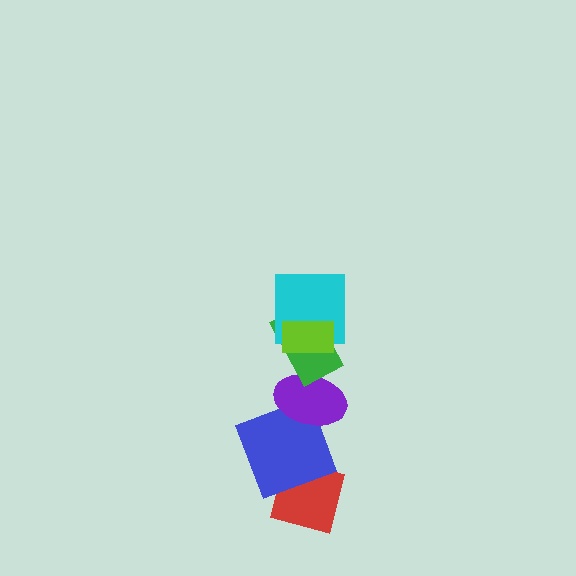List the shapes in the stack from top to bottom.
From top to bottom: the lime rectangle, the cyan square, the green rectangle, the purple ellipse, the blue square, the red square.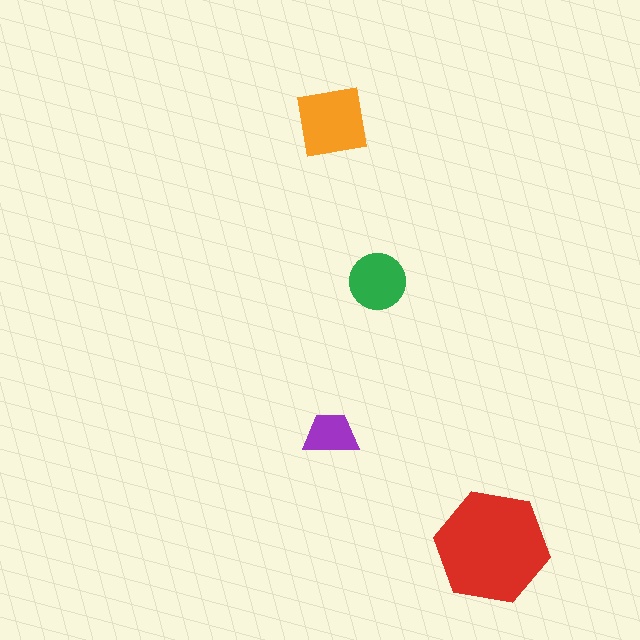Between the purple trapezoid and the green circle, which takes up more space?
The green circle.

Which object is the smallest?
The purple trapezoid.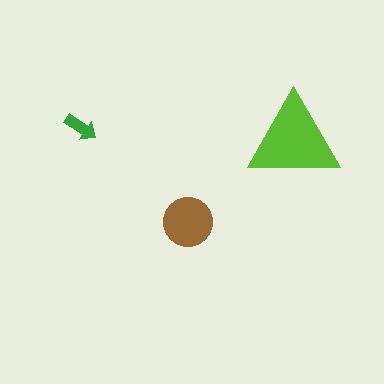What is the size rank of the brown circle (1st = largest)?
2nd.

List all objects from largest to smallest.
The lime triangle, the brown circle, the green arrow.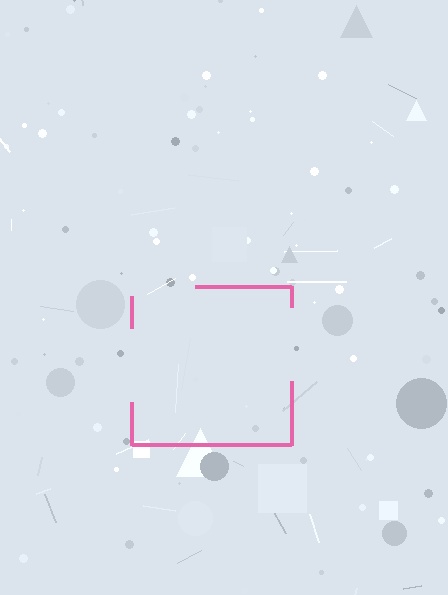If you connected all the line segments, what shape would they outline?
They would outline a square.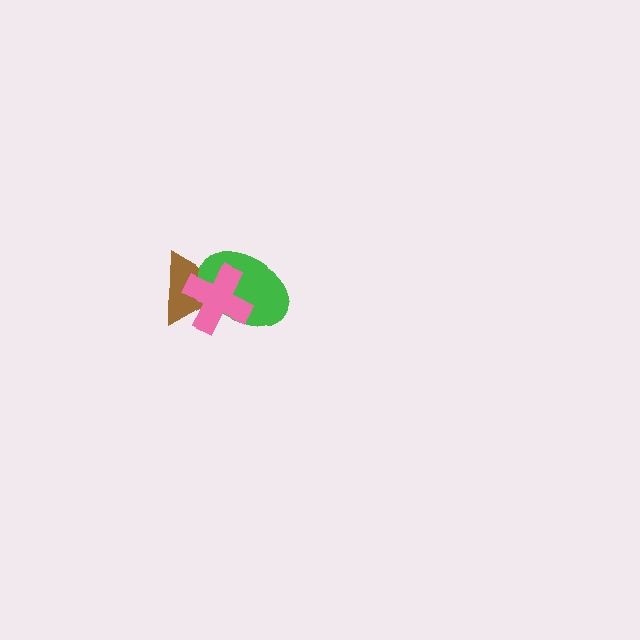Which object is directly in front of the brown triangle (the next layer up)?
The green ellipse is directly in front of the brown triangle.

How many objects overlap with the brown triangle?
2 objects overlap with the brown triangle.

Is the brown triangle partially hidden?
Yes, it is partially covered by another shape.